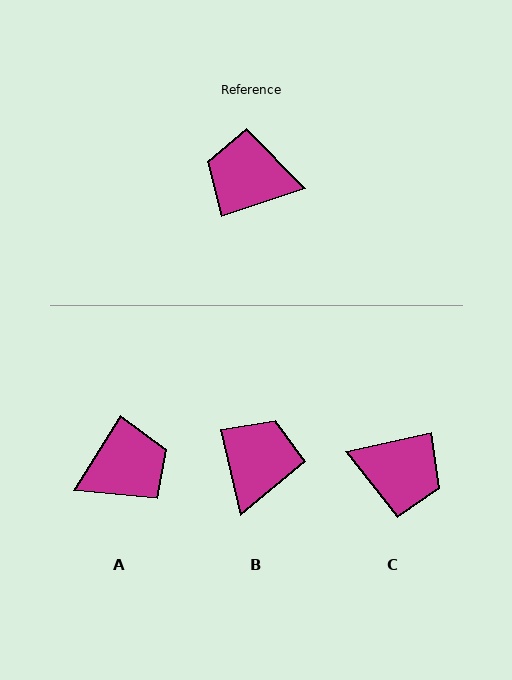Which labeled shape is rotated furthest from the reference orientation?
C, about 174 degrees away.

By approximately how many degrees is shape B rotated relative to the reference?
Approximately 95 degrees clockwise.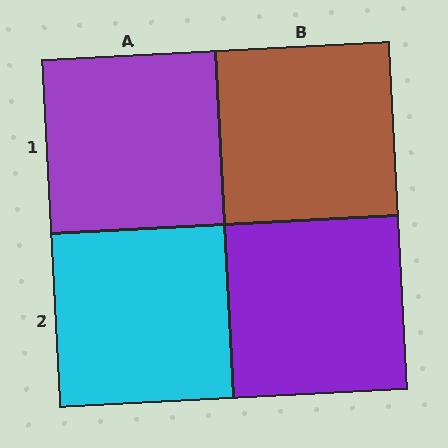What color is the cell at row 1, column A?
Purple.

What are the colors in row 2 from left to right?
Cyan, purple.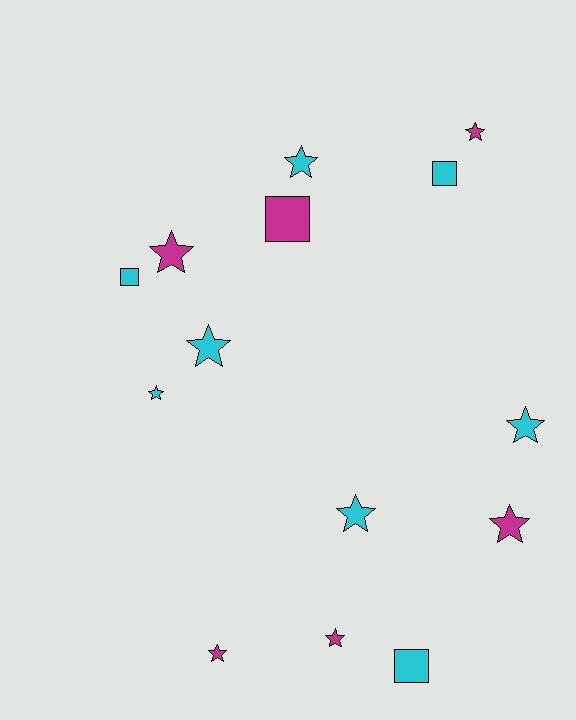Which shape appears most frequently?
Star, with 10 objects.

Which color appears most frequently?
Cyan, with 8 objects.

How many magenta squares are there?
There is 1 magenta square.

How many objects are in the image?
There are 14 objects.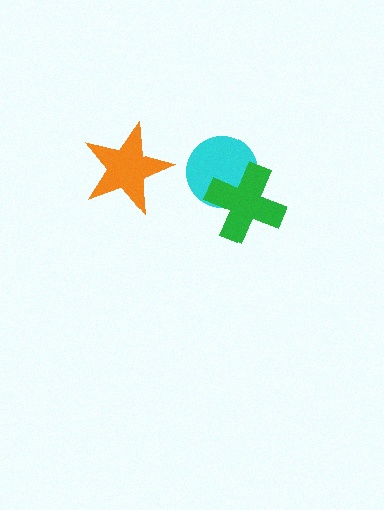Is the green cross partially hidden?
No, no other shape covers it.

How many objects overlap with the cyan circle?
1 object overlaps with the cyan circle.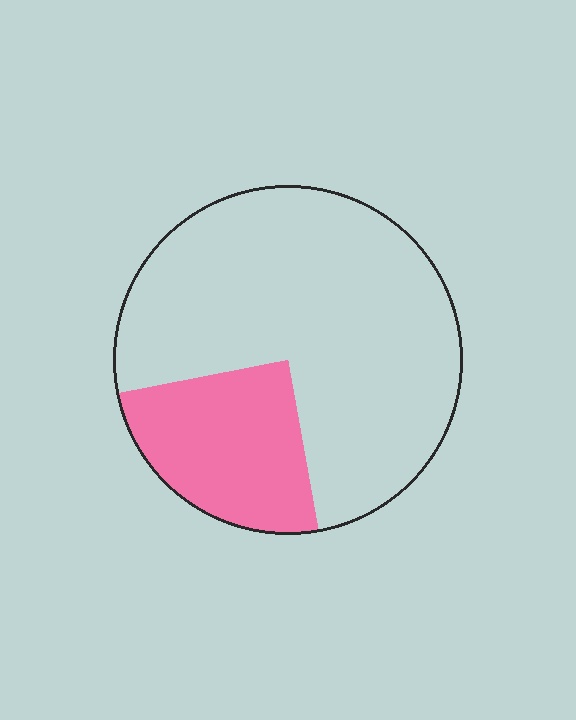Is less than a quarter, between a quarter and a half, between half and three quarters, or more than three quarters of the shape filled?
Less than a quarter.